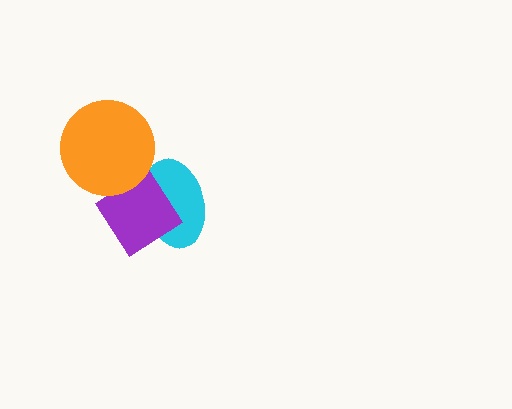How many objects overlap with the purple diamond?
1 object overlaps with the purple diamond.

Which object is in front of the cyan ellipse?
The purple diamond is in front of the cyan ellipse.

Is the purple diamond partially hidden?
No, no other shape covers it.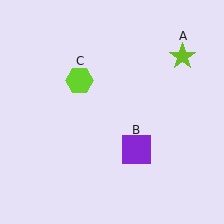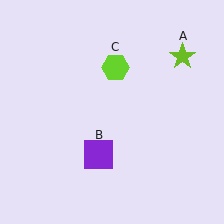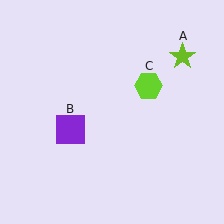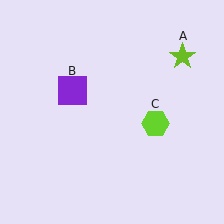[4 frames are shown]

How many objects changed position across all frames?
2 objects changed position: purple square (object B), lime hexagon (object C).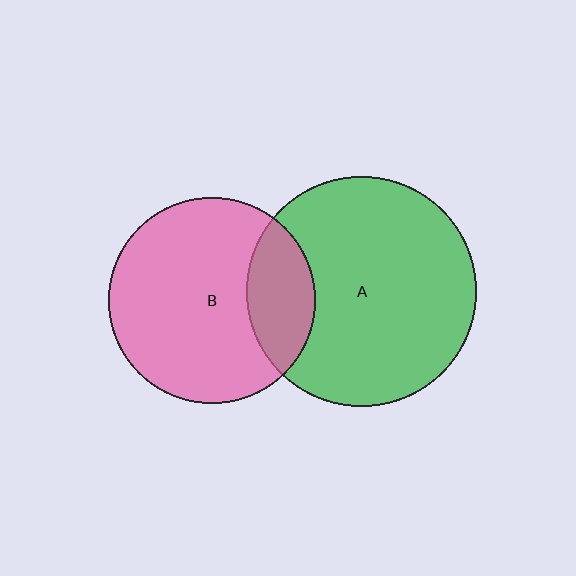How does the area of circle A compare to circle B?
Approximately 1.2 times.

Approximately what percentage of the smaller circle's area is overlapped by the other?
Approximately 20%.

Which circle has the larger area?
Circle A (green).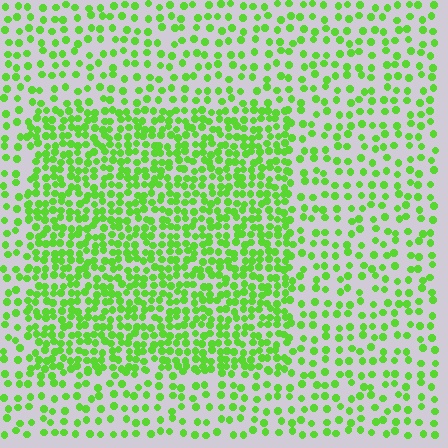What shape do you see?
I see a rectangle.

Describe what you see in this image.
The image contains small lime elements arranged at two different densities. A rectangle-shaped region is visible where the elements are more densely packed than the surrounding area.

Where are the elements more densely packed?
The elements are more densely packed inside the rectangle boundary.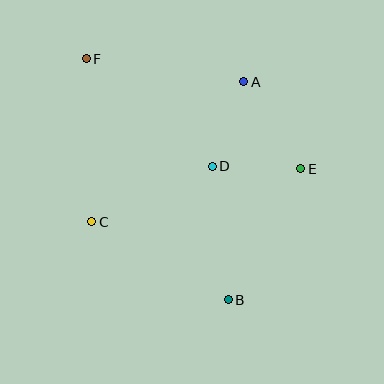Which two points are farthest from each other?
Points B and F are farthest from each other.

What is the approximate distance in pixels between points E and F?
The distance between E and F is approximately 241 pixels.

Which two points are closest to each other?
Points D and E are closest to each other.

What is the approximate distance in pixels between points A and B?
The distance between A and B is approximately 219 pixels.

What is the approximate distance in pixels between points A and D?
The distance between A and D is approximately 90 pixels.